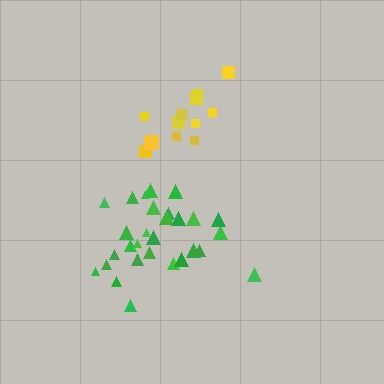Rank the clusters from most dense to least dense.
green, yellow.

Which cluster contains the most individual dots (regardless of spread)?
Green (29).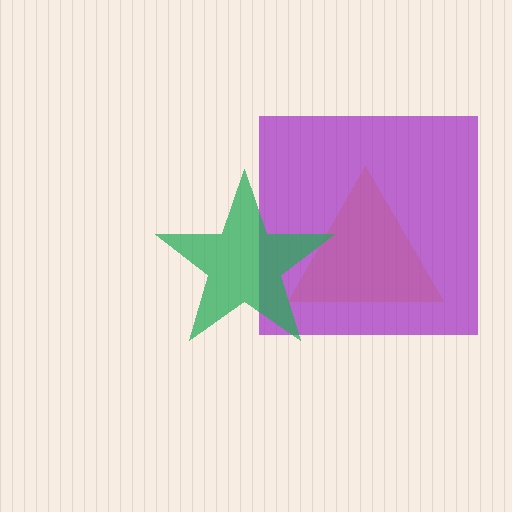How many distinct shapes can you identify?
There are 3 distinct shapes: a yellow triangle, a purple square, a green star.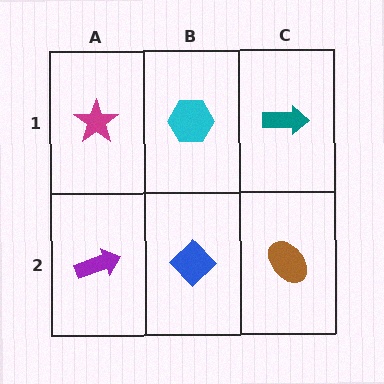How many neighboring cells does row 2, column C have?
2.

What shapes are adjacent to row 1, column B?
A blue diamond (row 2, column B), a magenta star (row 1, column A), a teal arrow (row 1, column C).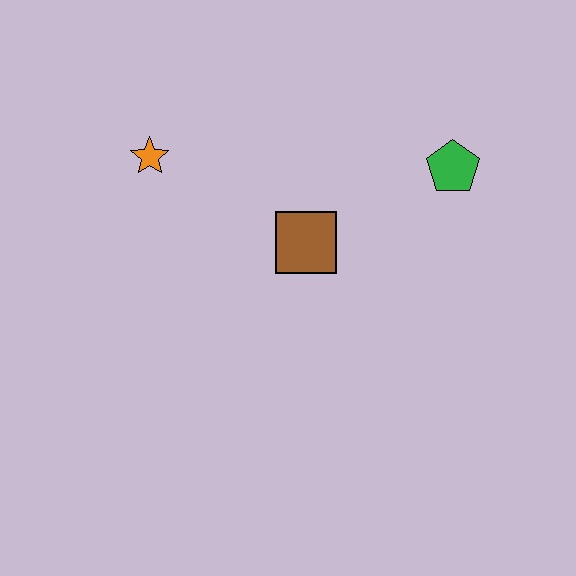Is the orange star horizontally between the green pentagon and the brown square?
No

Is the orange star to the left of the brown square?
Yes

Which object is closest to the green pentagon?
The brown square is closest to the green pentagon.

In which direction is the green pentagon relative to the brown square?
The green pentagon is to the right of the brown square.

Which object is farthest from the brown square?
The orange star is farthest from the brown square.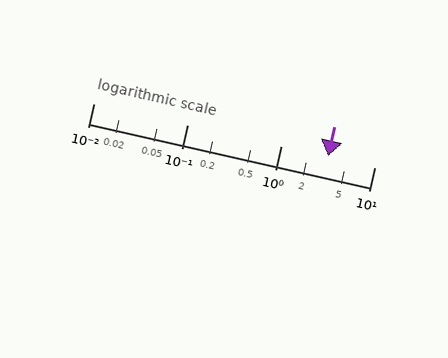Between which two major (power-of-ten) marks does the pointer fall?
The pointer is between 1 and 10.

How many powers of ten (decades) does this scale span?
The scale spans 3 decades, from 0.01 to 10.